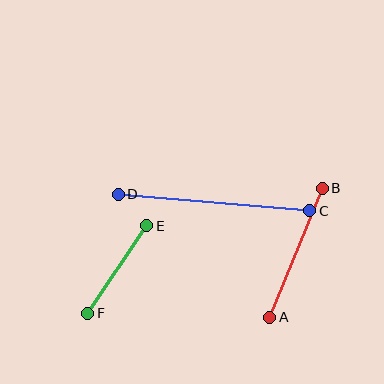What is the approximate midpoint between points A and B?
The midpoint is at approximately (296, 253) pixels.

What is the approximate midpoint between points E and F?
The midpoint is at approximately (117, 269) pixels.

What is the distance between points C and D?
The distance is approximately 192 pixels.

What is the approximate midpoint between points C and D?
The midpoint is at approximately (214, 203) pixels.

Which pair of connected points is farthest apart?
Points C and D are farthest apart.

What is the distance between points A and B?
The distance is approximately 140 pixels.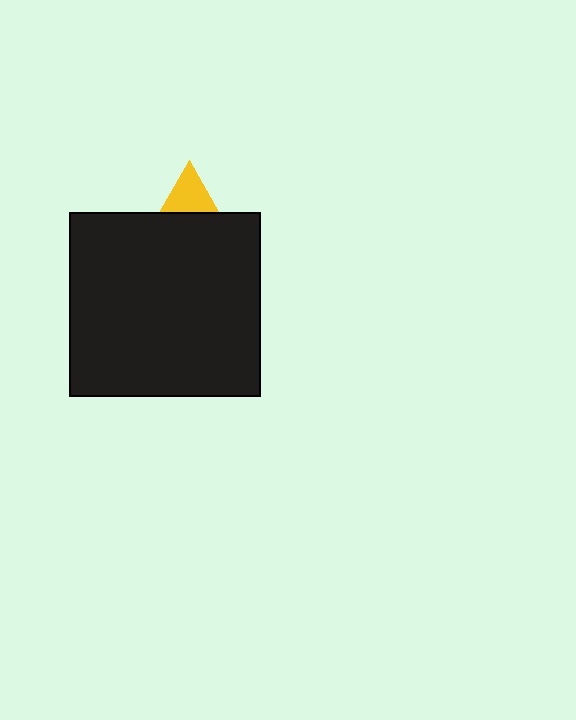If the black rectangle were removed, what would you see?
You would see the complete yellow triangle.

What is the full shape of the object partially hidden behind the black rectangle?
The partially hidden object is a yellow triangle.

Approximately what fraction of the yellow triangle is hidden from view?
Roughly 68% of the yellow triangle is hidden behind the black rectangle.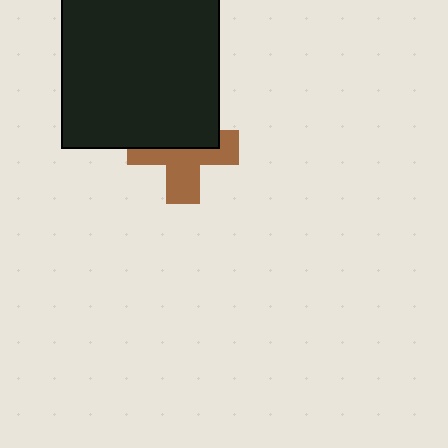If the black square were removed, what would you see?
You would see the complete brown cross.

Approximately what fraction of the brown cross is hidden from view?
Roughly 47% of the brown cross is hidden behind the black square.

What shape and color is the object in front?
The object in front is a black square.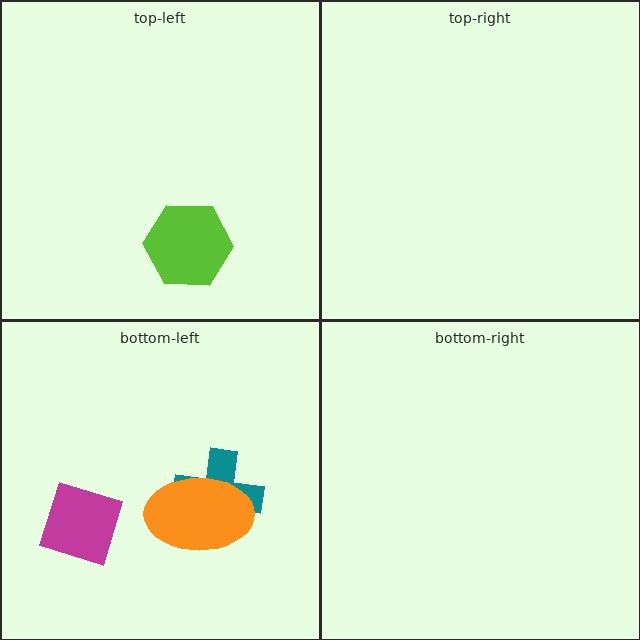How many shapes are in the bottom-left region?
3.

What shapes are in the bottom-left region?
The teal cross, the orange ellipse, the magenta diamond.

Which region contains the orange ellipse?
The bottom-left region.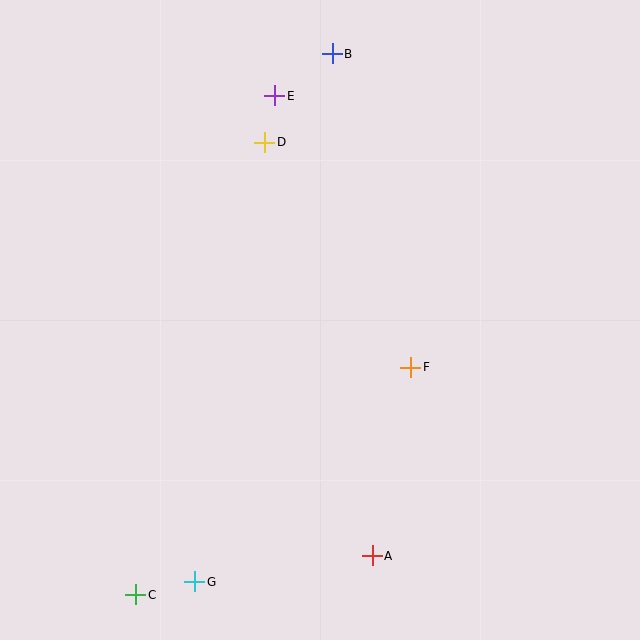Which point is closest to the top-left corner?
Point E is closest to the top-left corner.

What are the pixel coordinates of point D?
Point D is at (265, 142).